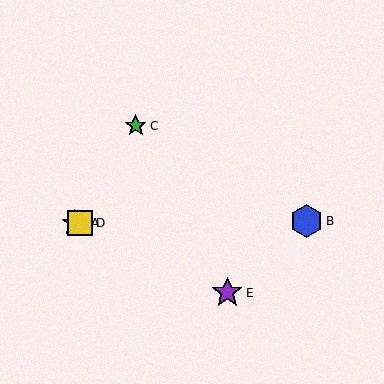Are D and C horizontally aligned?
No, D is at y≈223 and C is at y≈126.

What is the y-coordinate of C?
Object C is at y≈126.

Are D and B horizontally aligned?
Yes, both are at y≈223.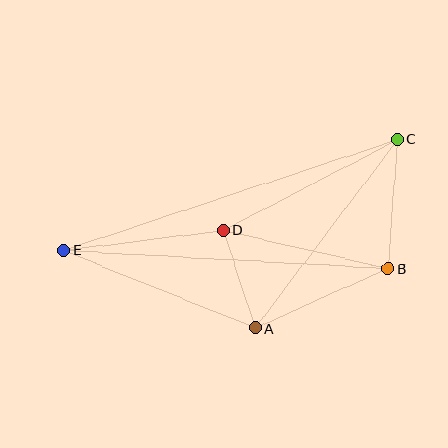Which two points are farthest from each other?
Points C and E are farthest from each other.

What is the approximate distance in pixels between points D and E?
The distance between D and E is approximately 161 pixels.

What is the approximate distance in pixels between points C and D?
The distance between C and D is approximately 196 pixels.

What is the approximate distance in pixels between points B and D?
The distance between B and D is approximately 170 pixels.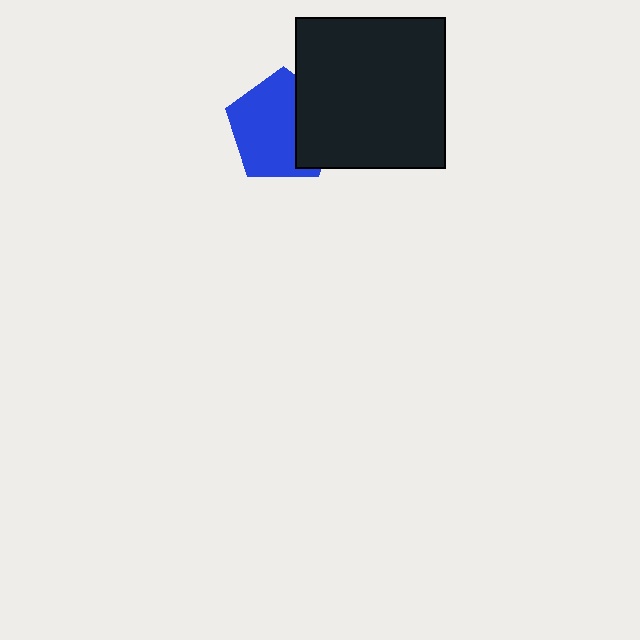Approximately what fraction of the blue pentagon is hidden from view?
Roughly 33% of the blue pentagon is hidden behind the black square.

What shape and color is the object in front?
The object in front is a black square.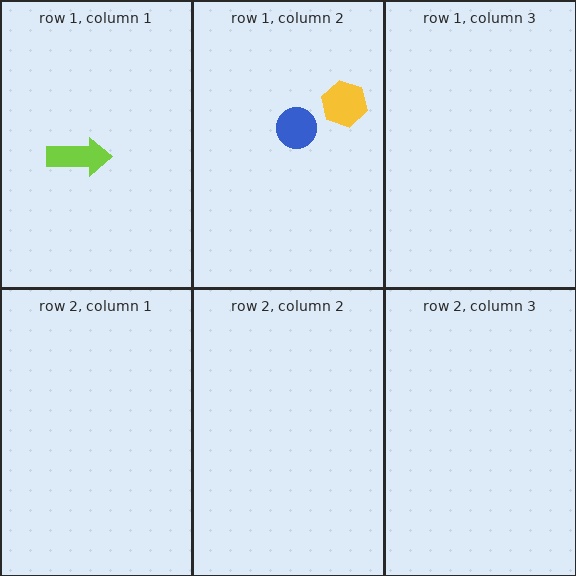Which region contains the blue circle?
The row 1, column 2 region.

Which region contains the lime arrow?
The row 1, column 1 region.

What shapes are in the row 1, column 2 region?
The blue circle, the yellow hexagon.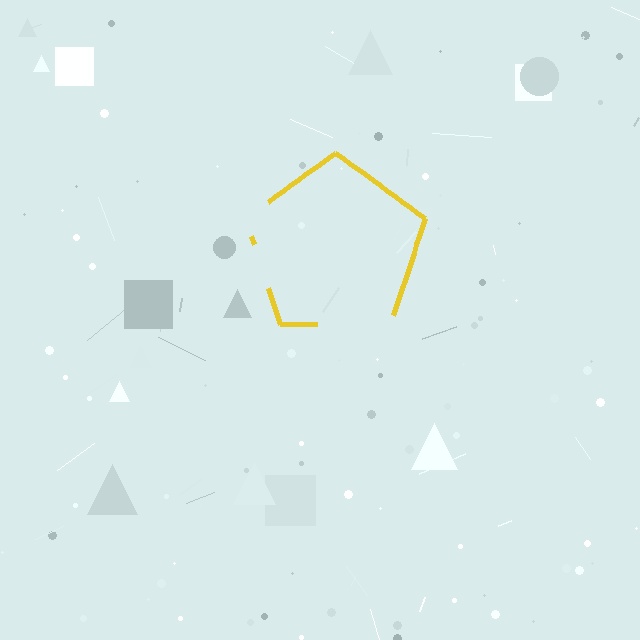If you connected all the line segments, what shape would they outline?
They would outline a pentagon.